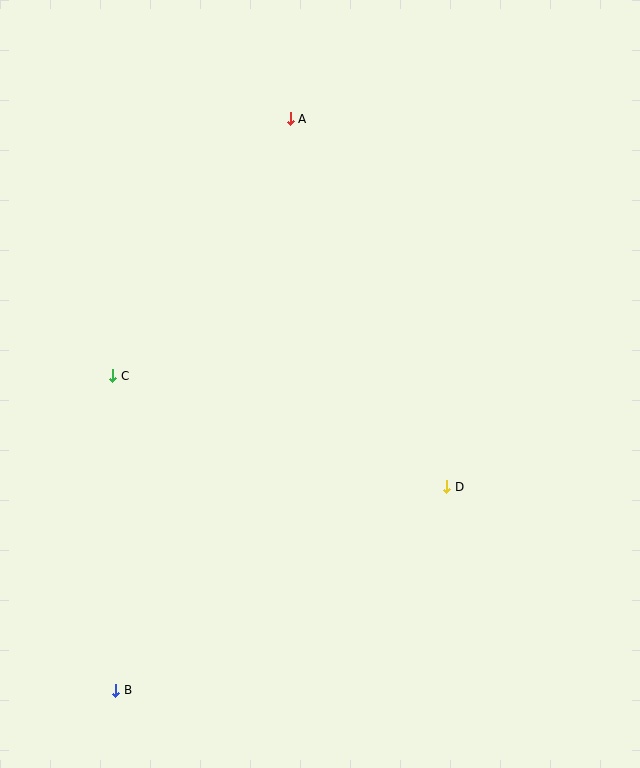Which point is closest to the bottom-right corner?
Point D is closest to the bottom-right corner.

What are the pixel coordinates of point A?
Point A is at (290, 119).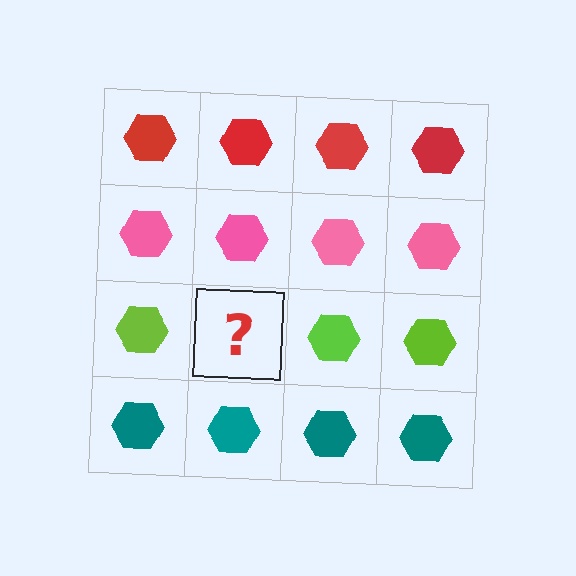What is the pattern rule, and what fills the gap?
The rule is that each row has a consistent color. The gap should be filled with a lime hexagon.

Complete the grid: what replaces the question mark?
The question mark should be replaced with a lime hexagon.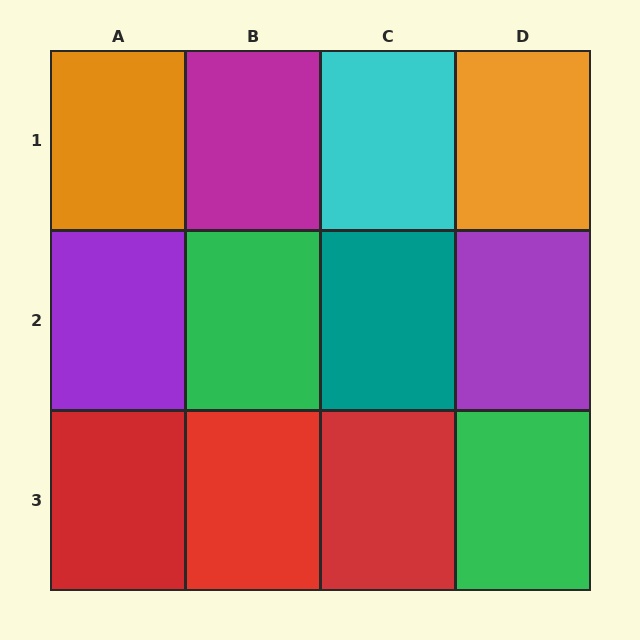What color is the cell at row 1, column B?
Magenta.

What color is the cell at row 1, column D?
Orange.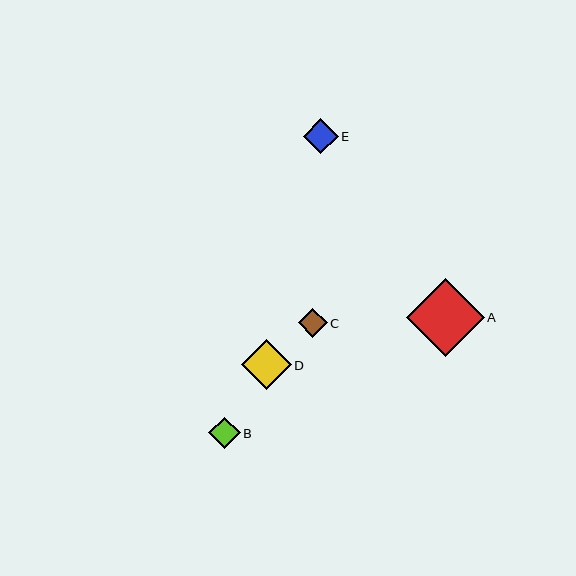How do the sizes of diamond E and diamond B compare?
Diamond E and diamond B are approximately the same size.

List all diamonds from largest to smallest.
From largest to smallest: A, D, E, B, C.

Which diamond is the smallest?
Diamond C is the smallest with a size of approximately 28 pixels.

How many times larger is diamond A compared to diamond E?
Diamond A is approximately 2.2 times the size of diamond E.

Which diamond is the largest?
Diamond A is the largest with a size of approximately 78 pixels.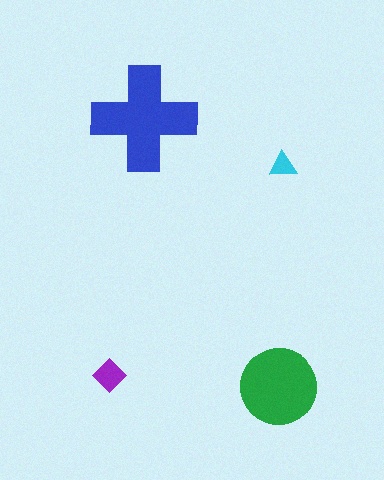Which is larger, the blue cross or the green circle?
The blue cross.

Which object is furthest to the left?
The purple diamond is leftmost.